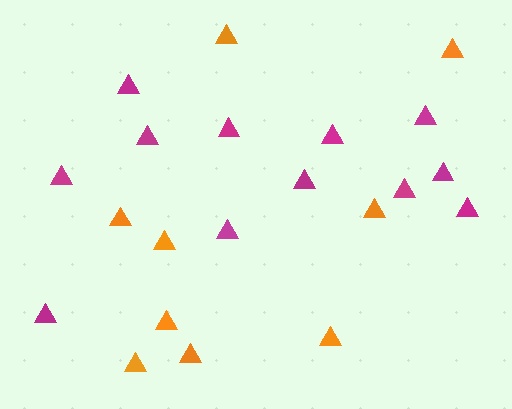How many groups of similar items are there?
There are 2 groups: one group of magenta triangles (12) and one group of orange triangles (9).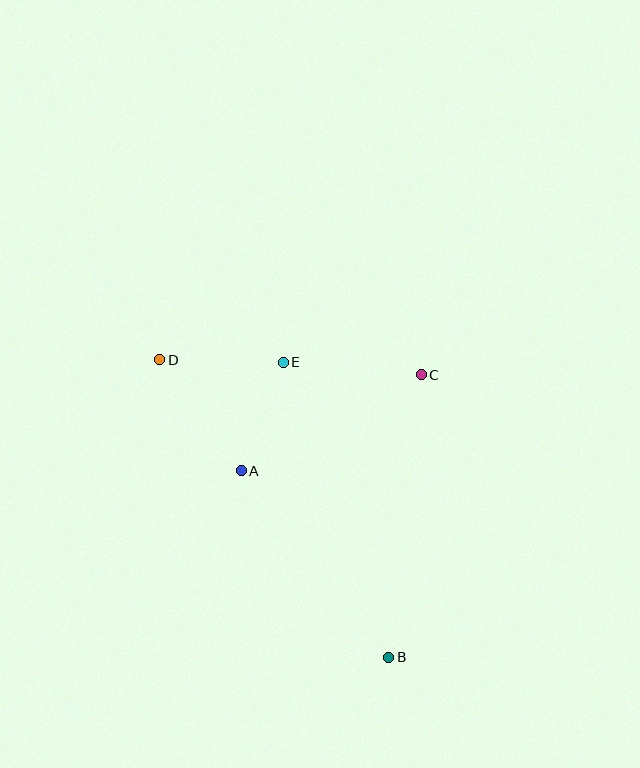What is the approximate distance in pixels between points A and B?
The distance between A and B is approximately 238 pixels.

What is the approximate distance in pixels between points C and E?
The distance between C and E is approximately 139 pixels.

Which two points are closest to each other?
Points A and E are closest to each other.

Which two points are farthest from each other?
Points B and D are farthest from each other.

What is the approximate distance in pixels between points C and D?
The distance between C and D is approximately 262 pixels.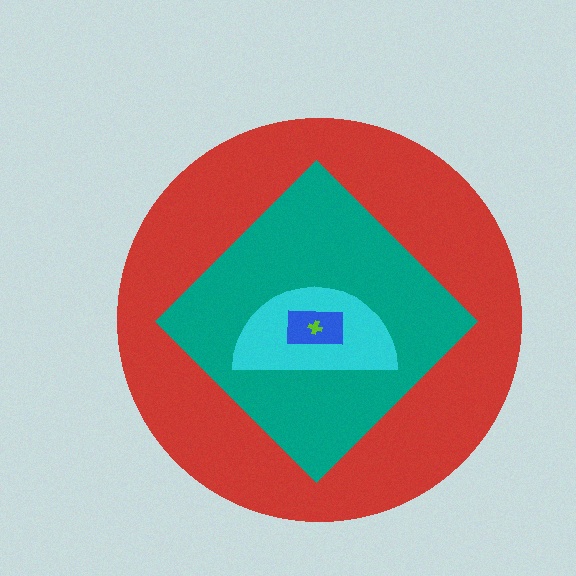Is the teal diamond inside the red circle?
Yes.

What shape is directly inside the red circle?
The teal diamond.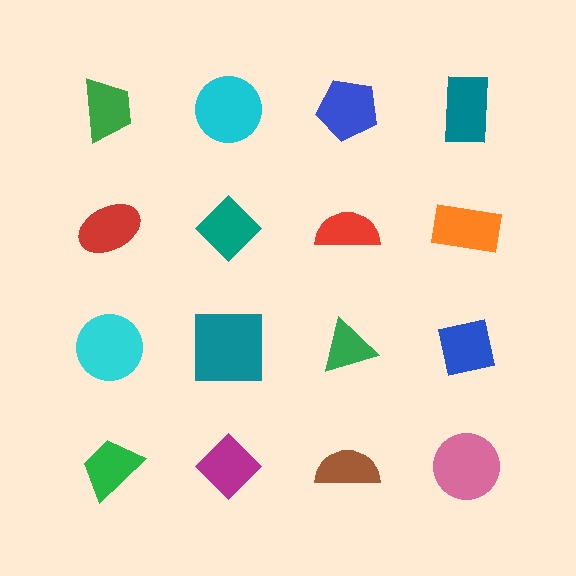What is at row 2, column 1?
A red ellipse.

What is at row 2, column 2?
A teal diamond.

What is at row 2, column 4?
An orange rectangle.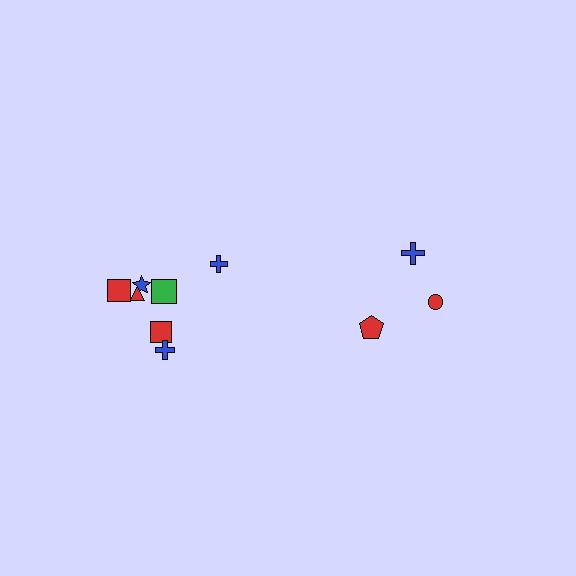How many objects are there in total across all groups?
There are 10 objects.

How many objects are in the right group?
There are 3 objects.